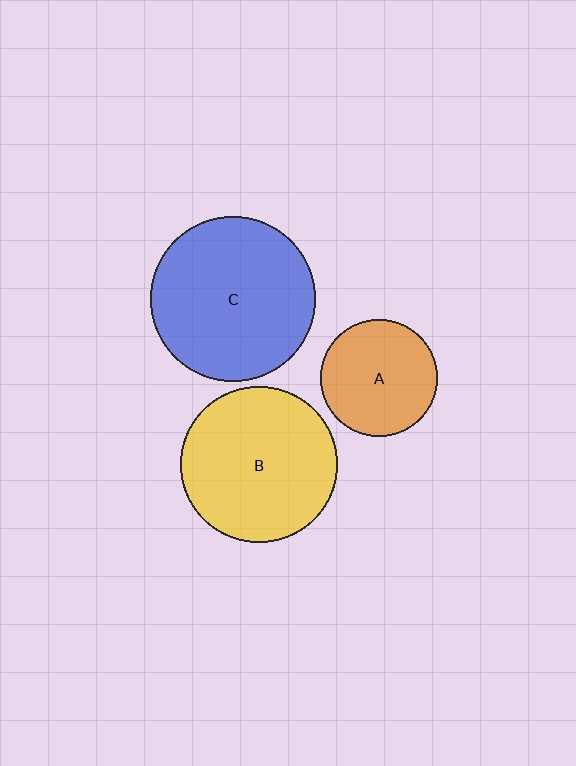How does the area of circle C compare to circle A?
Approximately 2.0 times.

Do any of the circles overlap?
No, none of the circles overlap.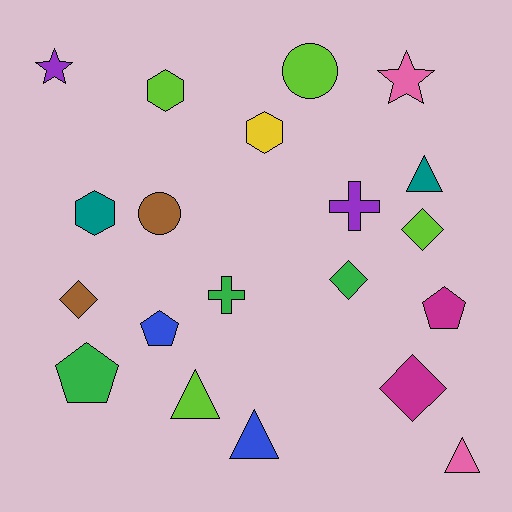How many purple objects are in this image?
There are 2 purple objects.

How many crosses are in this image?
There are 2 crosses.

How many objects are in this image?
There are 20 objects.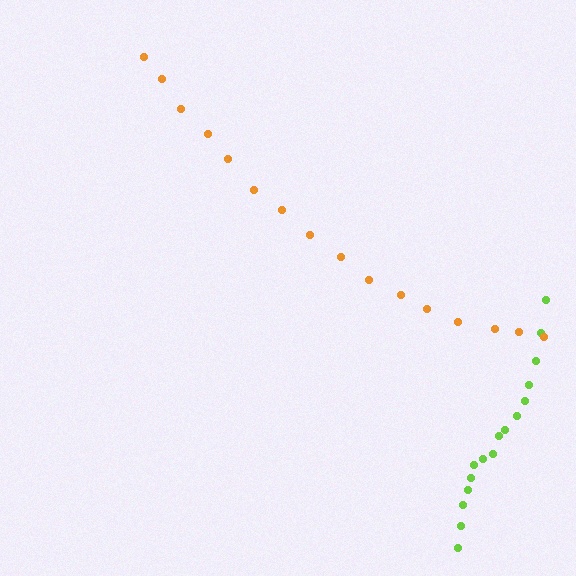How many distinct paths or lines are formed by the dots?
There are 2 distinct paths.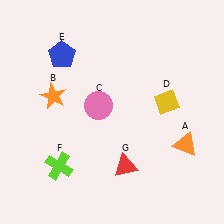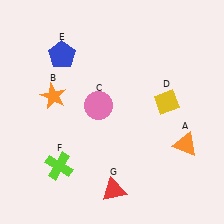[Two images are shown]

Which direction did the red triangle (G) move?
The red triangle (G) moved down.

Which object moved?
The red triangle (G) moved down.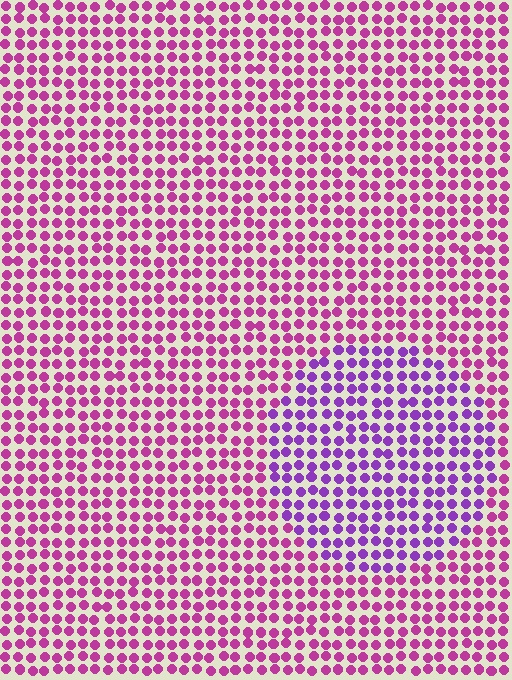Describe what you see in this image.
The image is filled with small magenta elements in a uniform arrangement. A circle-shaped region is visible where the elements are tinted to a slightly different hue, forming a subtle color boundary.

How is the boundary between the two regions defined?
The boundary is defined purely by a slight shift in hue (about 36 degrees). Spacing, size, and orientation are identical on both sides.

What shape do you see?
I see a circle.